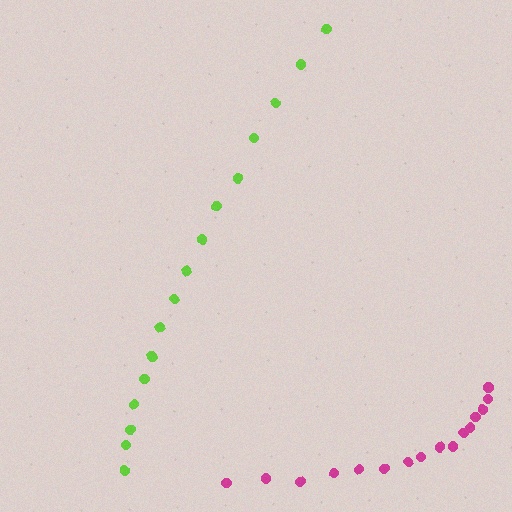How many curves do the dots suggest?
There are 2 distinct paths.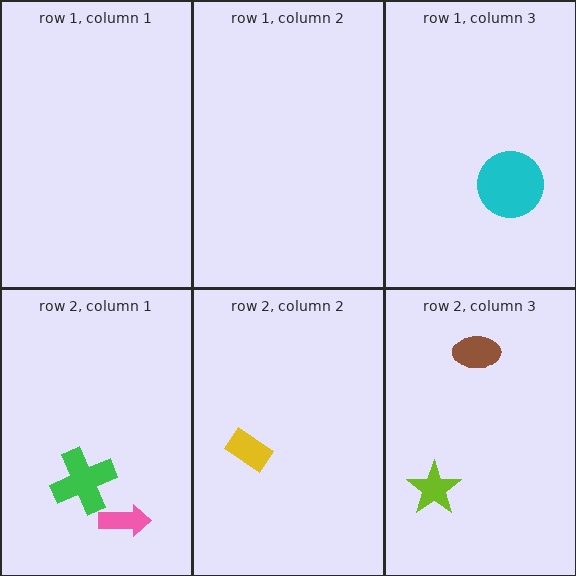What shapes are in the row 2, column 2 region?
The yellow rectangle.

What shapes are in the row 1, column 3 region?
The cyan circle.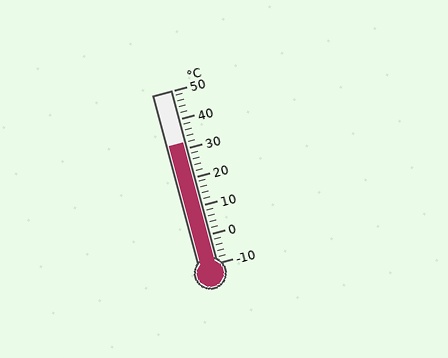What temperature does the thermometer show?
The thermometer shows approximately 32°C.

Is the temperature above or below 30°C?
The temperature is above 30°C.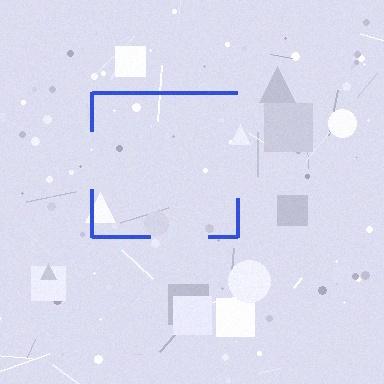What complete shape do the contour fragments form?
The contour fragments form a square.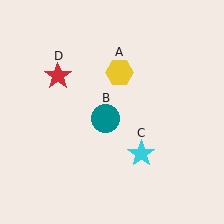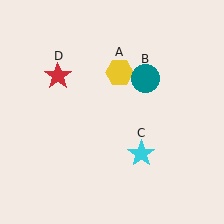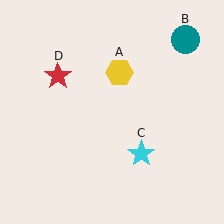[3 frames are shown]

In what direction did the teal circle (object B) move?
The teal circle (object B) moved up and to the right.